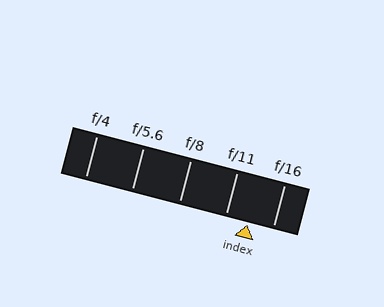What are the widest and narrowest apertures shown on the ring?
The widest aperture shown is f/4 and the narrowest is f/16.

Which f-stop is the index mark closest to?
The index mark is closest to f/11.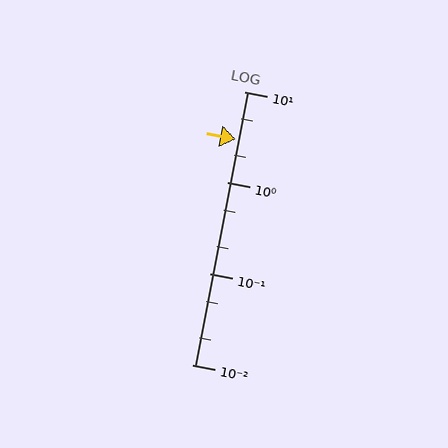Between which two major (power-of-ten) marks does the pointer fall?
The pointer is between 1 and 10.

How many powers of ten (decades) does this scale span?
The scale spans 3 decades, from 0.01 to 10.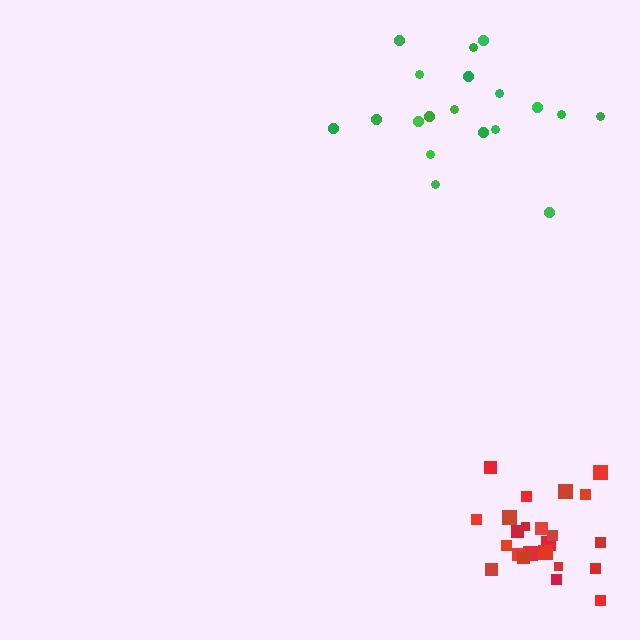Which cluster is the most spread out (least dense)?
Green.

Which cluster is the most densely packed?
Red.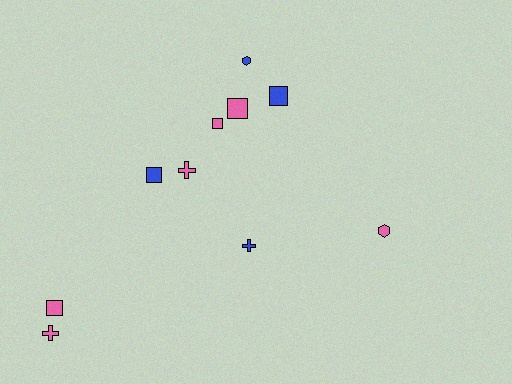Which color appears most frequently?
Pink, with 6 objects.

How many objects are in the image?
There are 10 objects.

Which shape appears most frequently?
Square, with 5 objects.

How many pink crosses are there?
There are 2 pink crosses.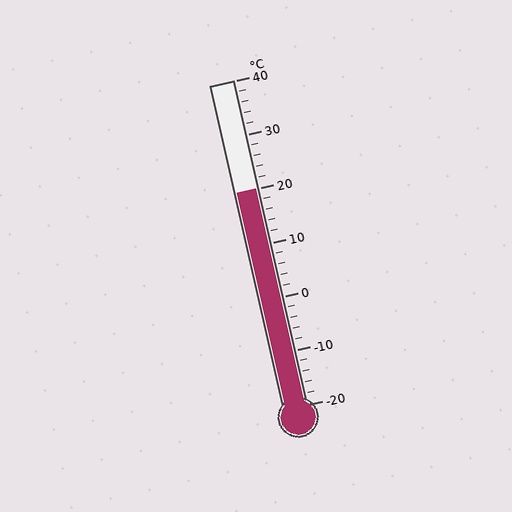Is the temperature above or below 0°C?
The temperature is above 0°C.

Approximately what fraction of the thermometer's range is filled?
The thermometer is filled to approximately 65% of its range.